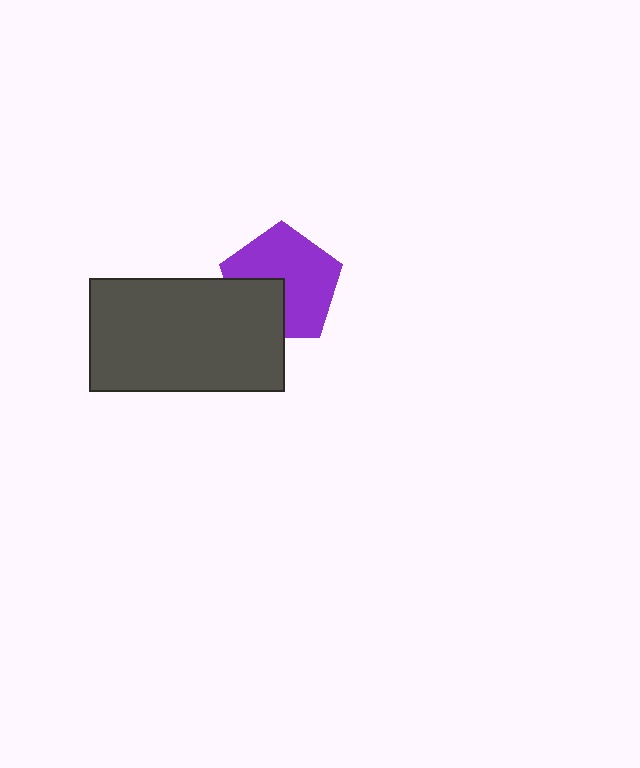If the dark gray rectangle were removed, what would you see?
You would see the complete purple pentagon.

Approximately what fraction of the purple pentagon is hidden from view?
Roughly 31% of the purple pentagon is hidden behind the dark gray rectangle.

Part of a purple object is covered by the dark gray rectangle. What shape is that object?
It is a pentagon.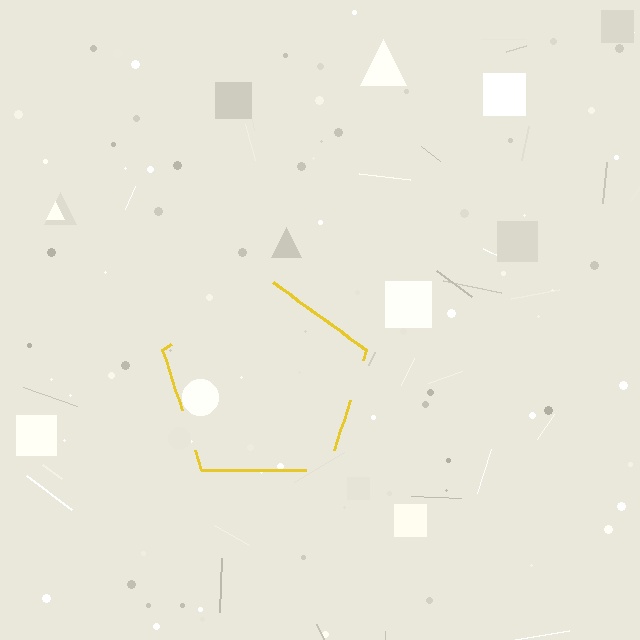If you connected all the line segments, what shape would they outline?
They would outline a pentagon.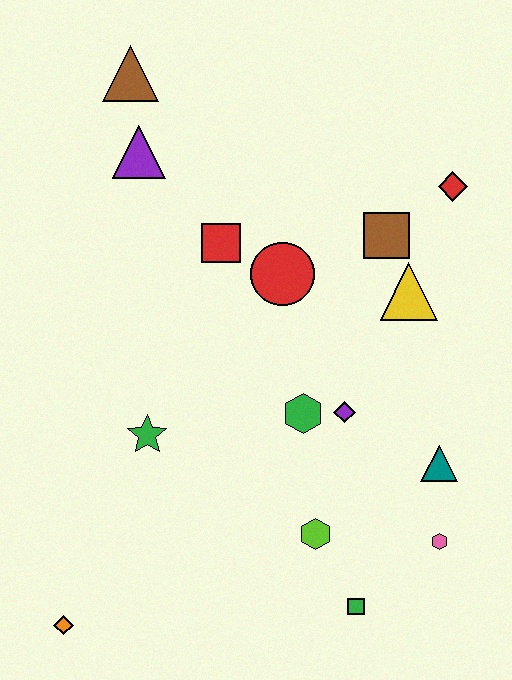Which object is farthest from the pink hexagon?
The brown triangle is farthest from the pink hexagon.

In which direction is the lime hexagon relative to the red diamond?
The lime hexagon is below the red diamond.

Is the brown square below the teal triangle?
No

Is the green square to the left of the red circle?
No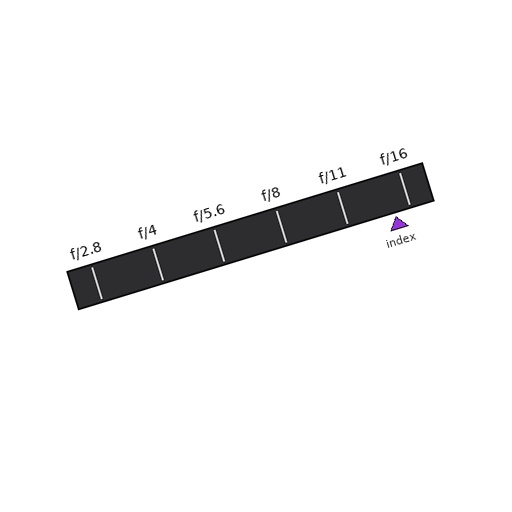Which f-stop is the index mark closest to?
The index mark is closest to f/16.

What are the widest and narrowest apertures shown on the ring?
The widest aperture shown is f/2.8 and the narrowest is f/16.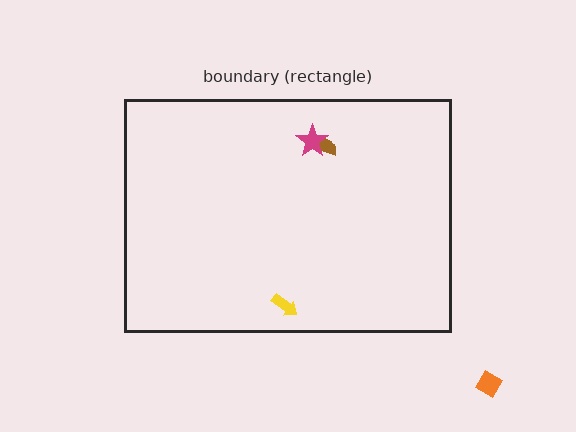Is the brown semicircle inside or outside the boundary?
Inside.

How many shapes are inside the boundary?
3 inside, 1 outside.